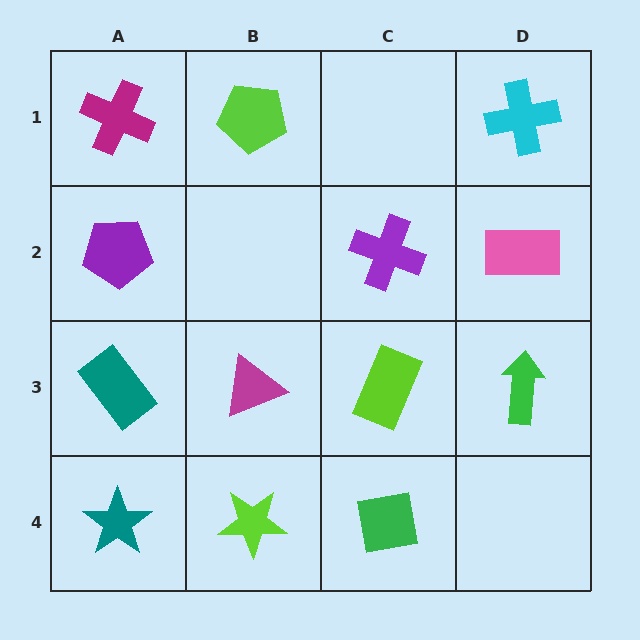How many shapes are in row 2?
3 shapes.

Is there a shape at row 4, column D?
No, that cell is empty.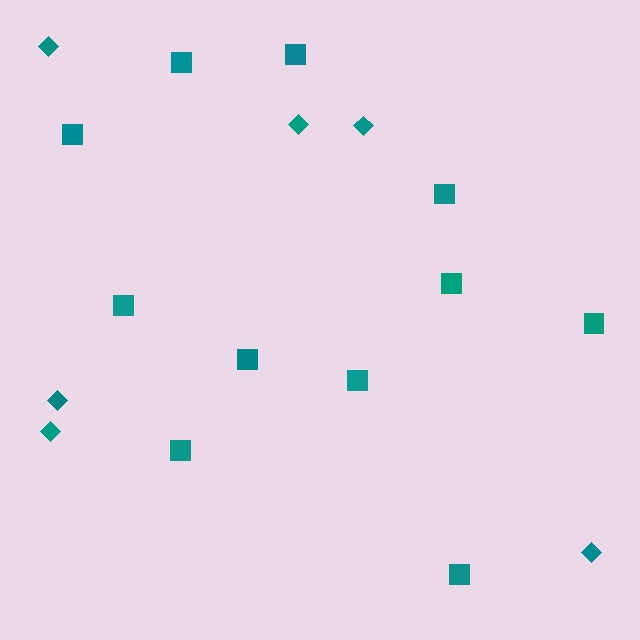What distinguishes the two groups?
There are 2 groups: one group of squares (11) and one group of diamonds (6).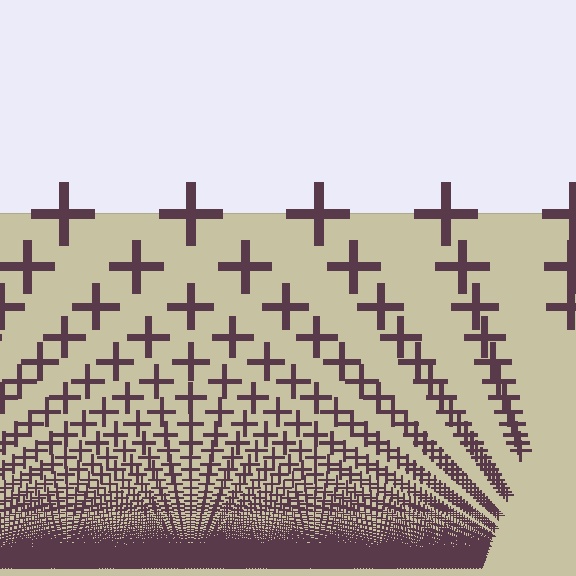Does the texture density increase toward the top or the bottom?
Density increases toward the bottom.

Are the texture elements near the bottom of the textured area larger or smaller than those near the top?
Smaller. The gradient is inverted — elements near the bottom are smaller and denser.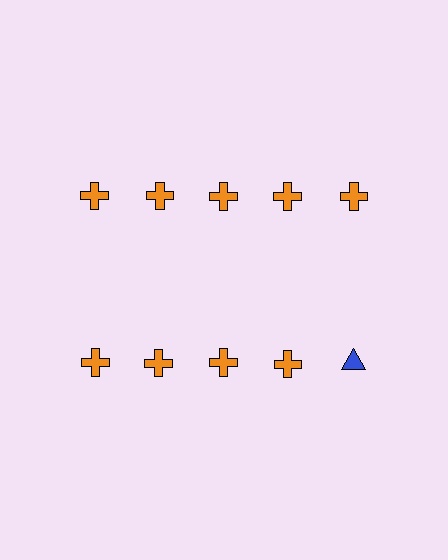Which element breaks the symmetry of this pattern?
The blue triangle in the second row, rightmost column breaks the symmetry. All other shapes are orange crosses.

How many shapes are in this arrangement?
There are 10 shapes arranged in a grid pattern.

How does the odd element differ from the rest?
It differs in both color (blue instead of orange) and shape (triangle instead of cross).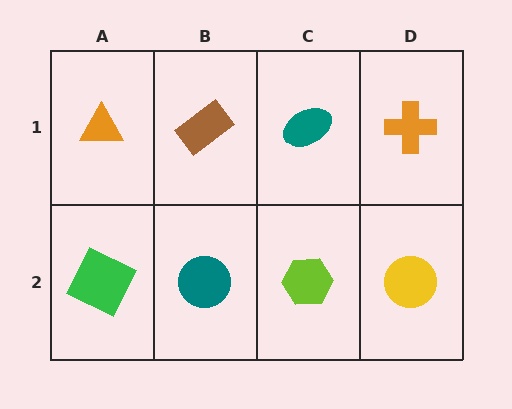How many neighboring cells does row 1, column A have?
2.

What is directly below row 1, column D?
A yellow circle.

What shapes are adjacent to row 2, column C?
A teal ellipse (row 1, column C), a teal circle (row 2, column B), a yellow circle (row 2, column D).